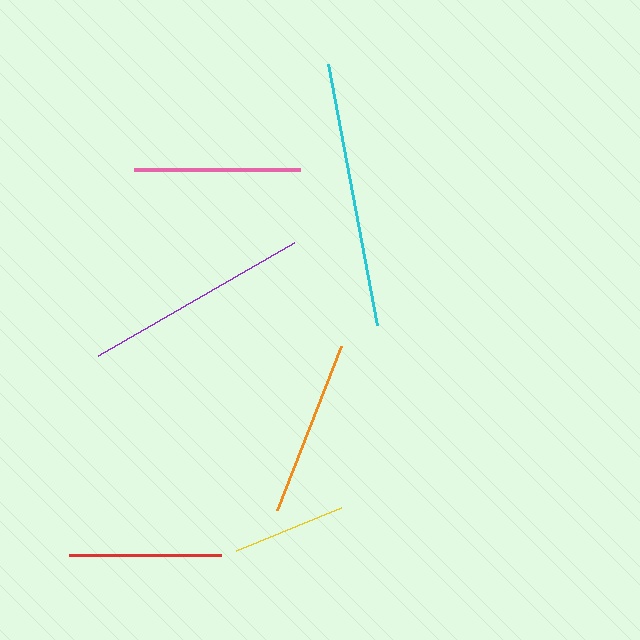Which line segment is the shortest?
The yellow line is the shortest at approximately 113 pixels.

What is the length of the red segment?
The red segment is approximately 153 pixels long.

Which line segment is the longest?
The cyan line is the longest at approximately 265 pixels.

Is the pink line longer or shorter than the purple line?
The purple line is longer than the pink line.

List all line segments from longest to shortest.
From longest to shortest: cyan, purple, orange, pink, red, yellow.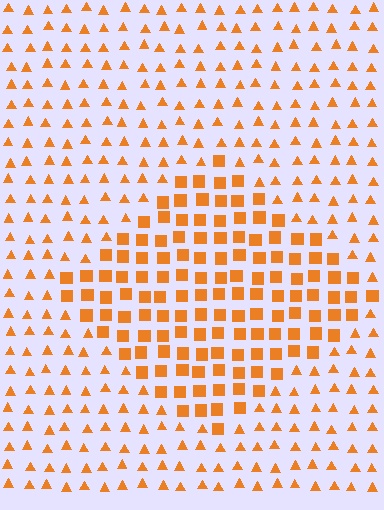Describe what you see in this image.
The image is filled with small orange elements arranged in a uniform grid. A diamond-shaped region contains squares, while the surrounding area contains triangles. The boundary is defined purely by the change in element shape.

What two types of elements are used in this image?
The image uses squares inside the diamond region and triangles outside it.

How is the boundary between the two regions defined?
The boundary is defined by a change in element shape: squares inside vs. triangles outside. All elements share the same color and spacing.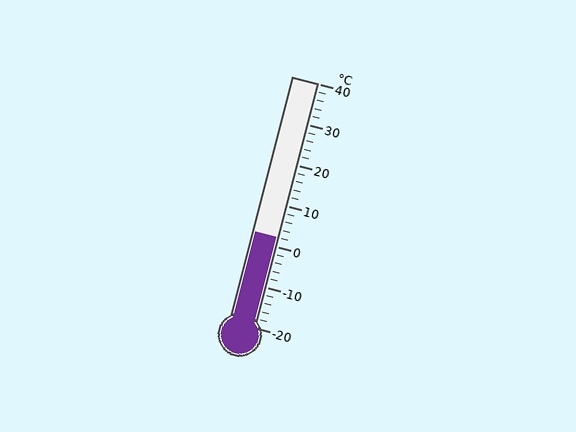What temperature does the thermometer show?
The thermometer shows approximately 2°C.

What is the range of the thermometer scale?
The thermometer scale ranges from -20°C to 40°C.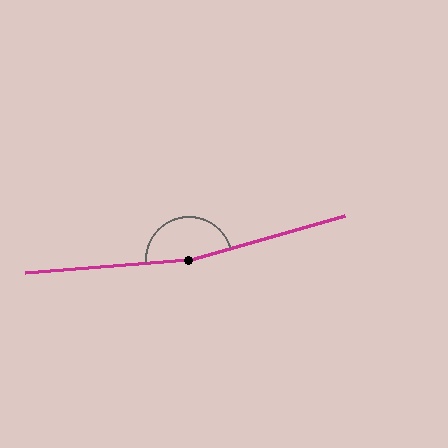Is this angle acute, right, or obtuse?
It is obtuse.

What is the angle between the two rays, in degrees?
Approximately 169 degrees.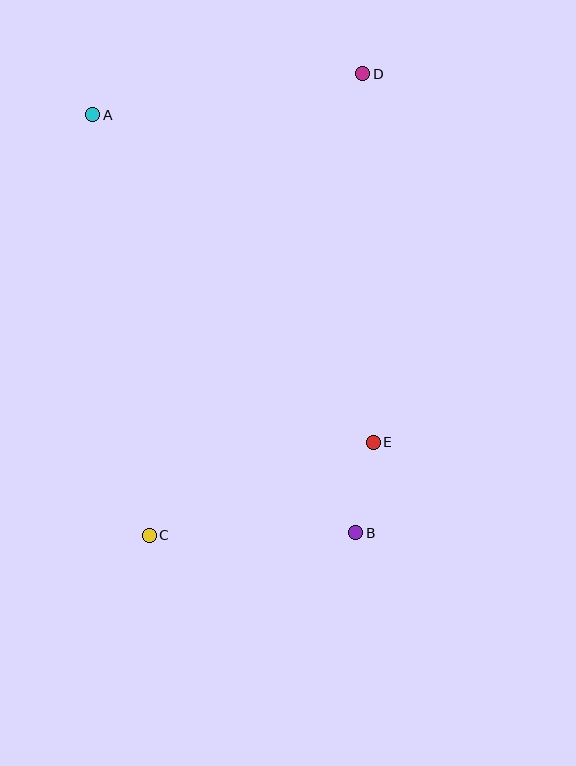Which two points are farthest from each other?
Points C and D are farthest from each other.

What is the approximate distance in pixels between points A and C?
The distance between A and C is approximately 424 pixels.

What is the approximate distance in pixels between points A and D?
The distance between A and D is approximately 273 pixels.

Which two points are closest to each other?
Points B and E are closest to each other.